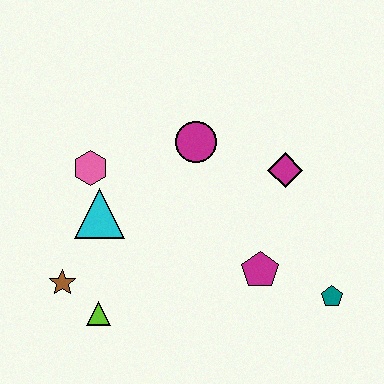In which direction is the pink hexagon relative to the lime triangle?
The pink hexagon is above the lime triangle.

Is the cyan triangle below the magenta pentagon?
No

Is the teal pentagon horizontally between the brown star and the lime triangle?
No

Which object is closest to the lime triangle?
The brown star is closest to the lime triangle.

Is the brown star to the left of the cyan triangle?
Yes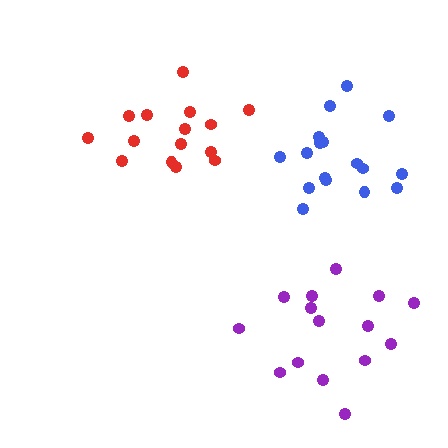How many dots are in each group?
Group 1: 17 dots, Group 2: 15 dots, Group 3: 15 dots (47 total).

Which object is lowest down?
The purple cluster is bottommost.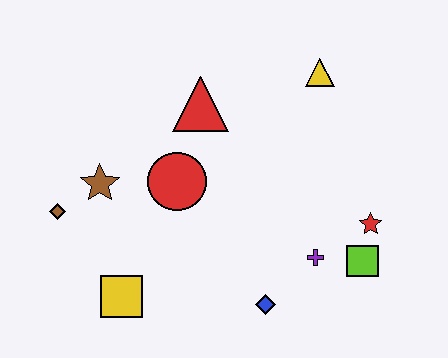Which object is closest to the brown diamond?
The brown star is closest to the brown diamond.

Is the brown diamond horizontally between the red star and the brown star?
No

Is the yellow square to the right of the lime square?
No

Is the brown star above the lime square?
Yes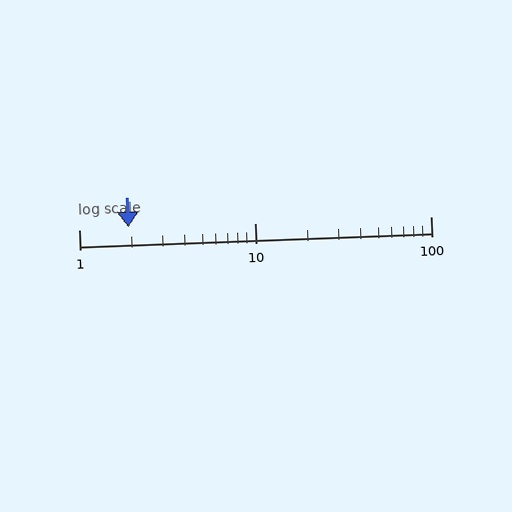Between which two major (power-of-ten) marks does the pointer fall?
The pointer is between 1 and 10.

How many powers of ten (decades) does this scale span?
The scale spans 2 decades, from 1 to 100.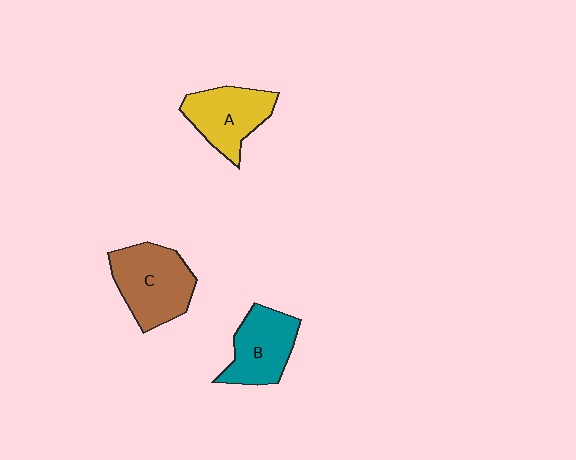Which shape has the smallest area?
Shape B (teal).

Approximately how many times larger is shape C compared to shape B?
Approximately 1.2 times.